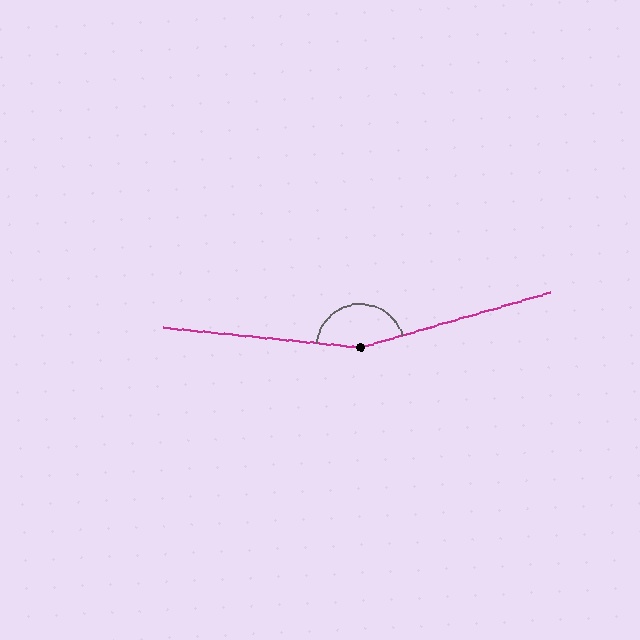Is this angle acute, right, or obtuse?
It is obtuse.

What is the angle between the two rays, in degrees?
Approximately 158 degrees.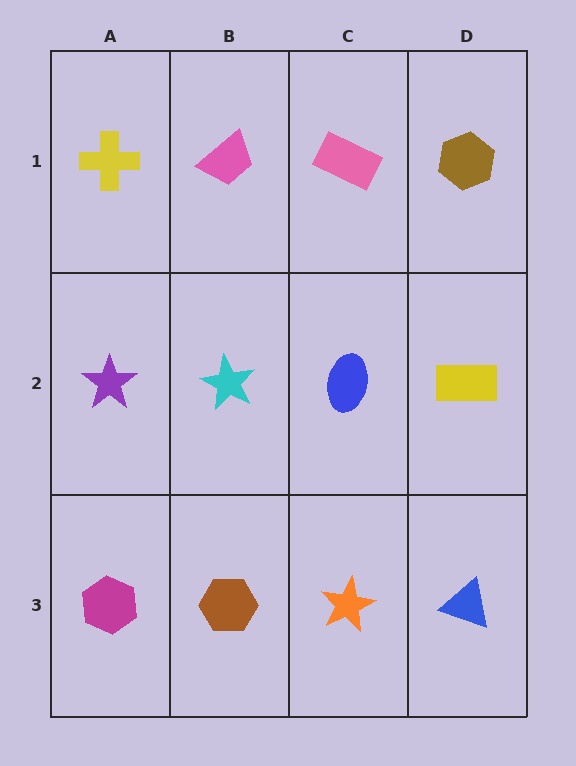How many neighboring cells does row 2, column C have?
4.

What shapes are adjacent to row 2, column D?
A brown hexagon (row 1, column D), a blue triangle (row 3, column D), a blue ellipse (row 2, column C).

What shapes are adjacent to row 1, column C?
A blue ellipse (row 2, column C), a pink trapezoid (row 1, column B), a brown hexagon (row 1, column D).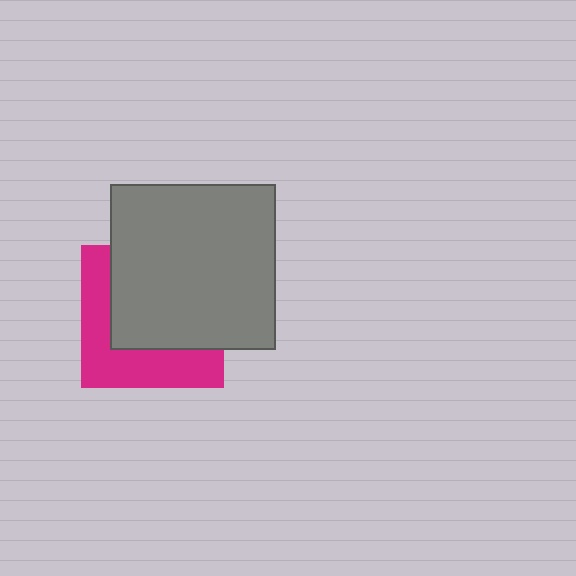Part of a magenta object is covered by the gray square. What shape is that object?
It is a square.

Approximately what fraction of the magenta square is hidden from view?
Roughly 59% of the magenta square is hidden behind the gray square.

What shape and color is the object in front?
The object in front is a gray square.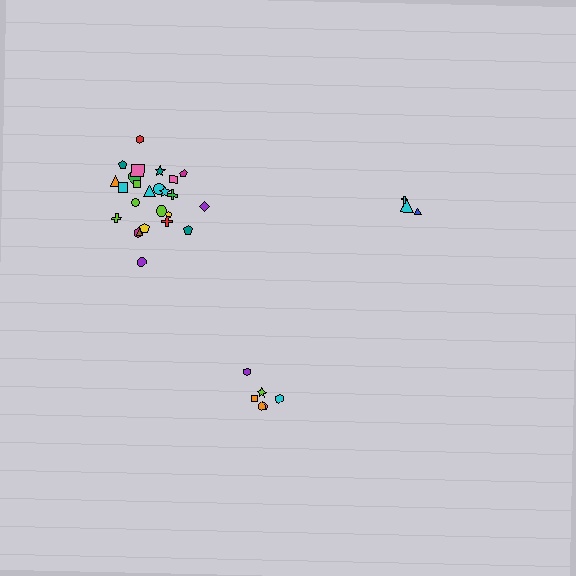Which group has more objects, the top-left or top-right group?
The top-left group.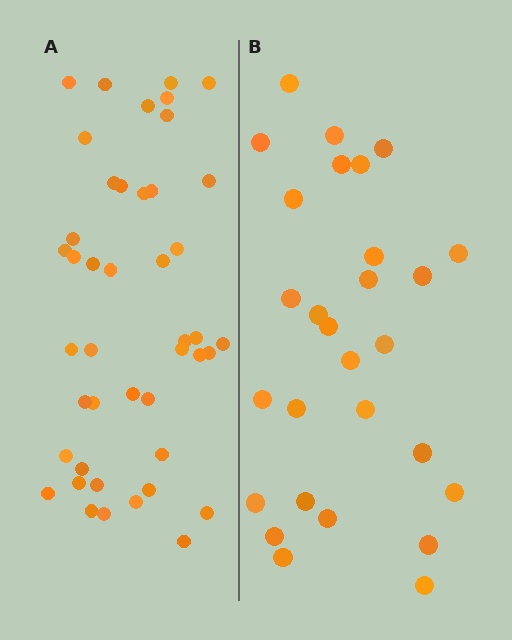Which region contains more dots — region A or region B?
Region A (the left region) has more dots.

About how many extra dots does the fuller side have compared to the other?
Region A has approximately 15 more dots than region B.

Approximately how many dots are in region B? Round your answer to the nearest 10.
About 30 dots. (The exact count is 28, which rounds to 30.)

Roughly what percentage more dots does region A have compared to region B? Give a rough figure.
About 55% more.